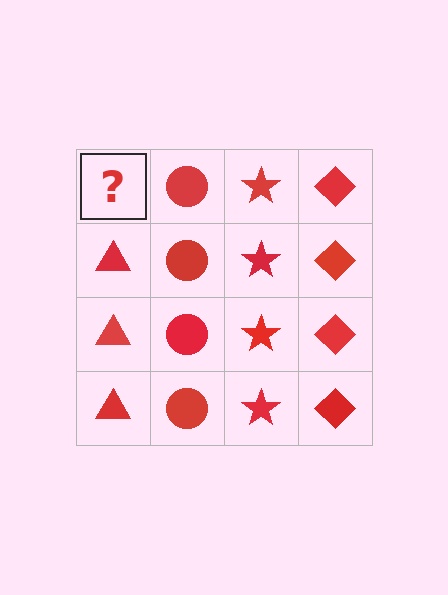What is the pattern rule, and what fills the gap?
The rule is that each column has a consistent shape. The gap should be filled with a red triangle.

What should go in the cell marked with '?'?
The missing cell should contain a red triangle.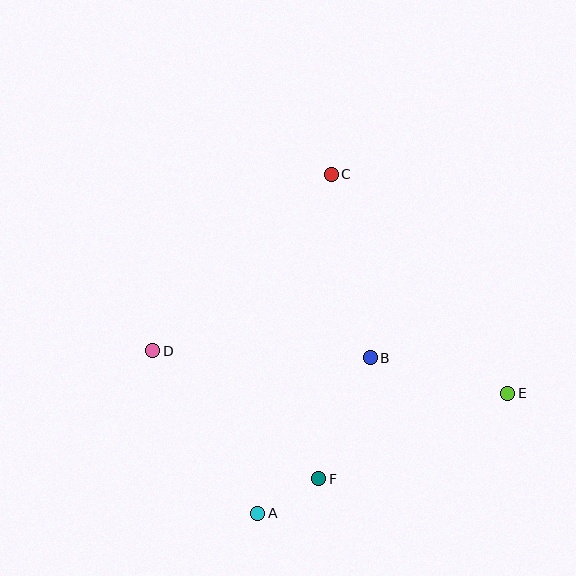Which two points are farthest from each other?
Points D and E are farthest from each other.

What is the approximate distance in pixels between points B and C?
The distance between B and C is approximately 188 pixels.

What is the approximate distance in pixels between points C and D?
The distance between C and D is approximately 251 pixels.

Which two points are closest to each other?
Points A and F are closest to each other.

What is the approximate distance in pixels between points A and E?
The distance between A and E is approximately 277 pixels.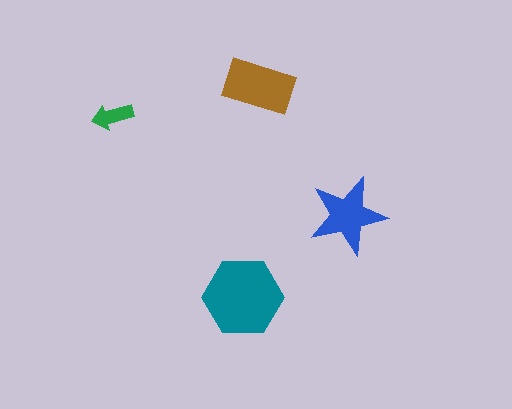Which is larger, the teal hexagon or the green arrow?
The teal hexagon.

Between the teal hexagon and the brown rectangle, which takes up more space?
The teal hexagon.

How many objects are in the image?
There are 4 objects in the image.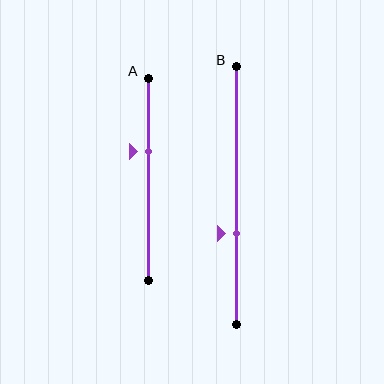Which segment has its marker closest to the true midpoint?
Segment A has its marker closest to the true midpoint.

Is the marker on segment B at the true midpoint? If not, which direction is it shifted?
No, the marker on segment B is shifted downward by about 15% of the segment length.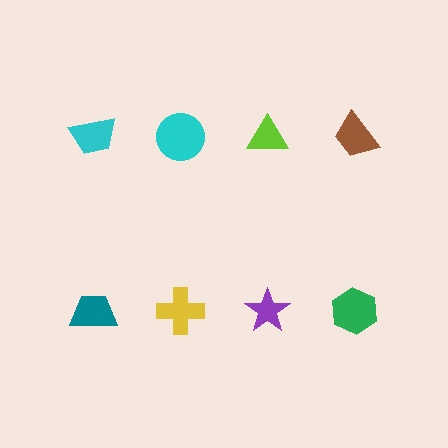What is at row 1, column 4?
A brown trapezoid.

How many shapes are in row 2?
4 shapes.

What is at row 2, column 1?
A teal trapezoid.